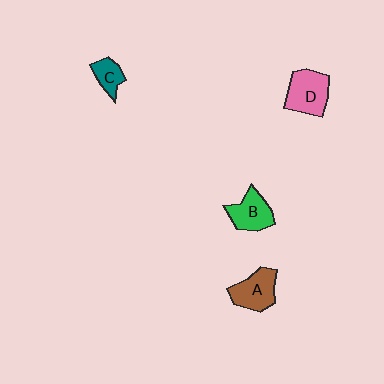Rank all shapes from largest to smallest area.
From largest to smallest: D (pink), A (brown), B (green), C (teal).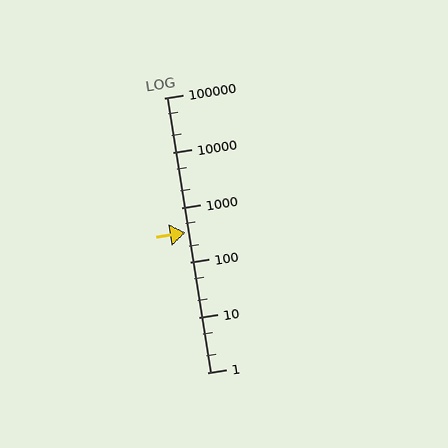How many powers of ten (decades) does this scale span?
The scale spans 5 decades, from 1 to 100000.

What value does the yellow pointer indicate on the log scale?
The pointer indicates approximately 350.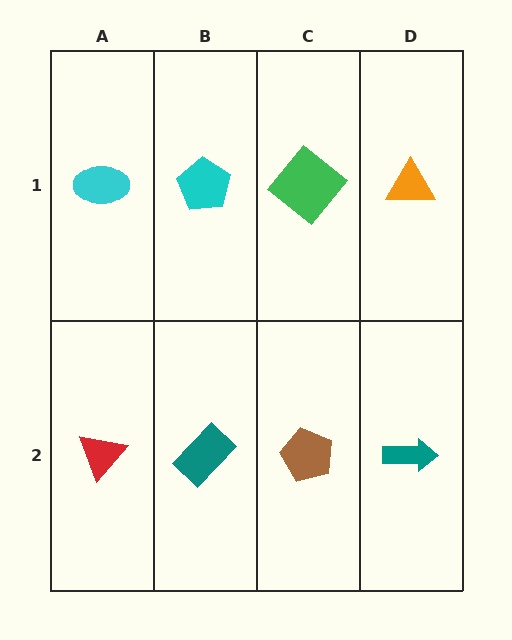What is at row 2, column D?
A teal arrow.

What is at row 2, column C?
A brown pentagon.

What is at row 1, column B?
A cyan pentagon.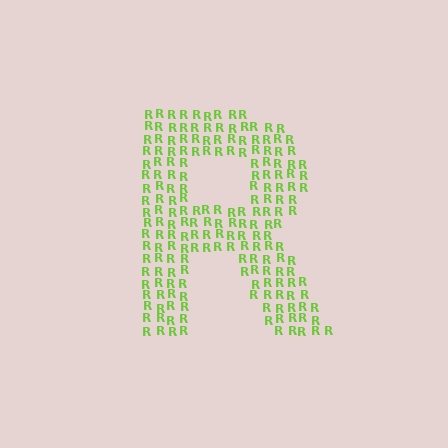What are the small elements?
The small elements are letter R's.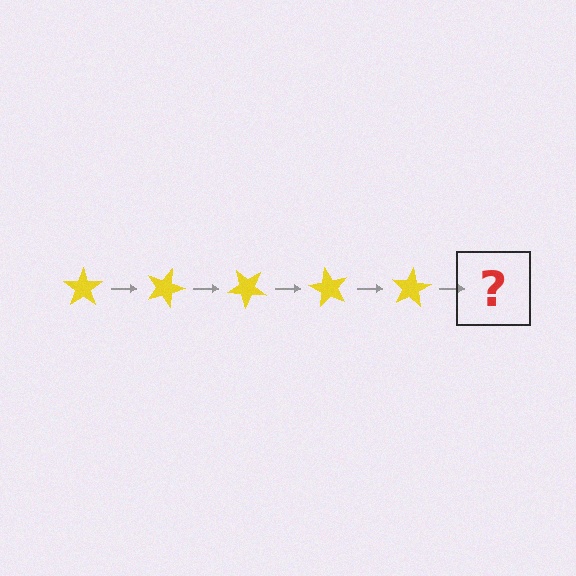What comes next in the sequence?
The next element should be a yellow star rotated 100 degrees.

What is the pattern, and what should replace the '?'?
The pattern is that the star rotates 20 degrees each step. The '?' should be a yellow star rotated 100 degrees.